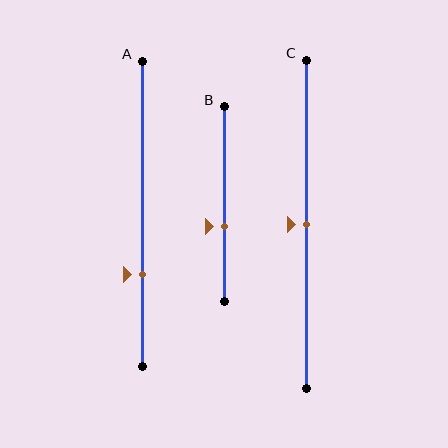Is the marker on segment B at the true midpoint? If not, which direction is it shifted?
No, the marker on segment B is shifted downward by about 11% of the segment length.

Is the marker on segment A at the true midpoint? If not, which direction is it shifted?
No, the marker on segment A is shifted downward by about 20% of the segment length.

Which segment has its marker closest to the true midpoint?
Segment C has its marker closest to the true midpoint.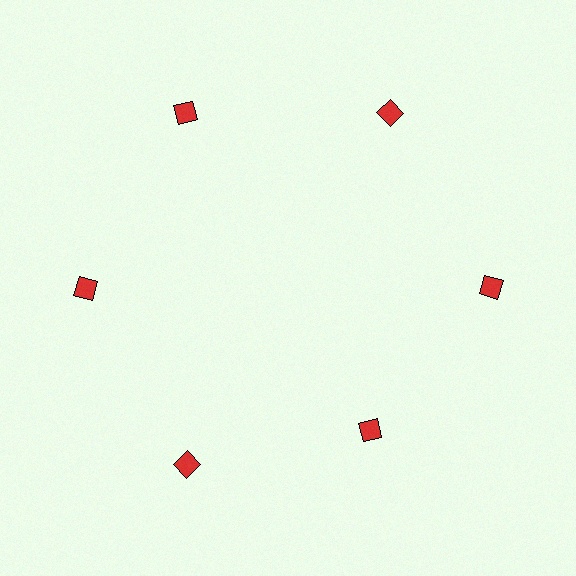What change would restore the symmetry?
The symmetry would be restored by moving it outward, back onto the ring so that all 6 squares sit at equal angles and equal distance from the center.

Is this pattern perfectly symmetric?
No. The 6 red squares are arranged in a ring, but one element near the 5 o'clock position is pulled inward toward the center, breaking the 6-fold rotational symmetry.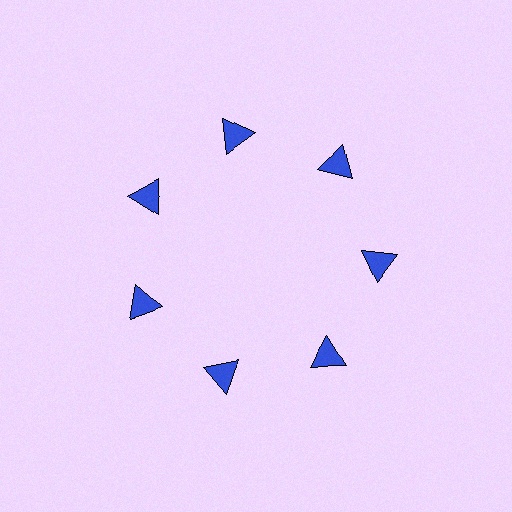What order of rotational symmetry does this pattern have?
This pattern has 7-fold rotational symmetry.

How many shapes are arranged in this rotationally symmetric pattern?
There are 7 shapes, arranged in 7 groups of 1.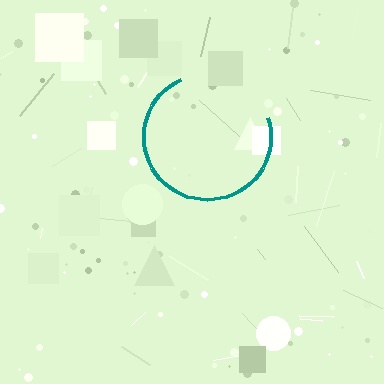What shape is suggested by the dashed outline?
The dashed outline suggests a circle.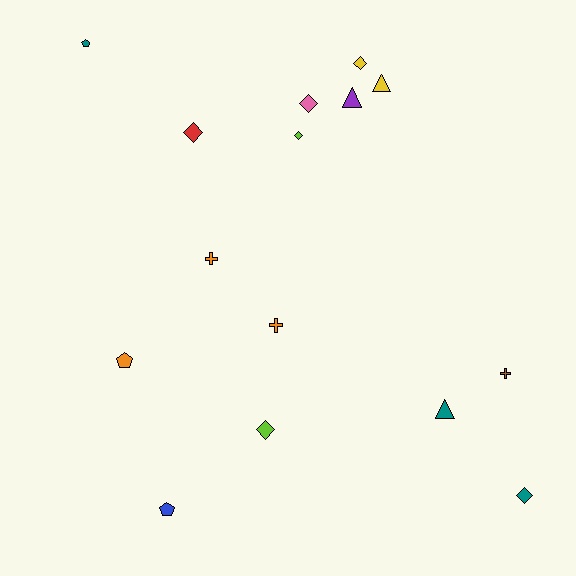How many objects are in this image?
There are 15 objects.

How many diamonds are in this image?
There are 6 diamonds.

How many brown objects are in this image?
There is 1 brown object.